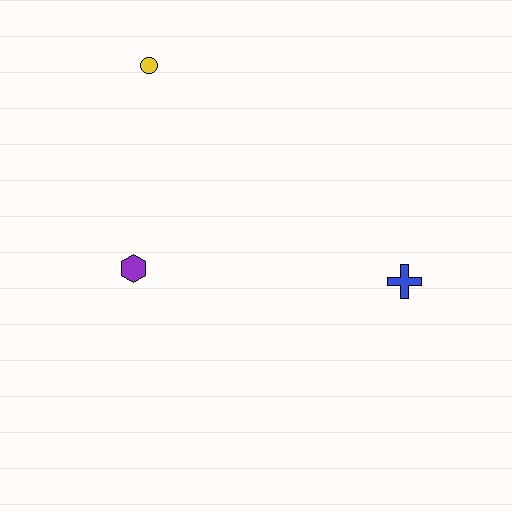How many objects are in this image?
There are 3 objects.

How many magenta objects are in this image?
There are no magenta objects.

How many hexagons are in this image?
There is 1 hexagon.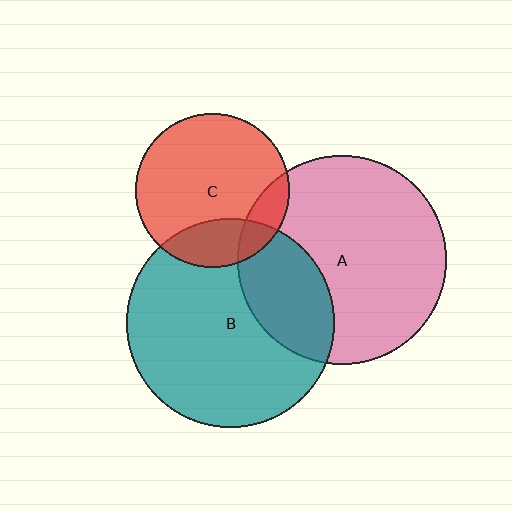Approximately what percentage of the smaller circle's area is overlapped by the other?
Approximately 20%.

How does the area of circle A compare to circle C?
Approximately 1.9 times.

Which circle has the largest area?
Circle A (pink).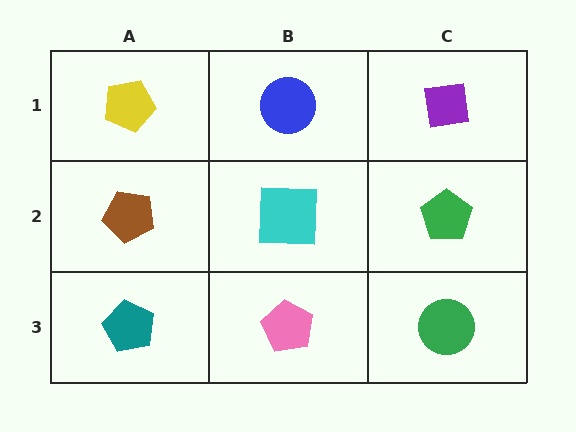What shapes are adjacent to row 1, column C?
A green pentagon (row 2, column C), a blue circle (row 1, column B).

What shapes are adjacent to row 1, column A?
A brown pentagon (row 2, column A), a blue circle (row 1, column B).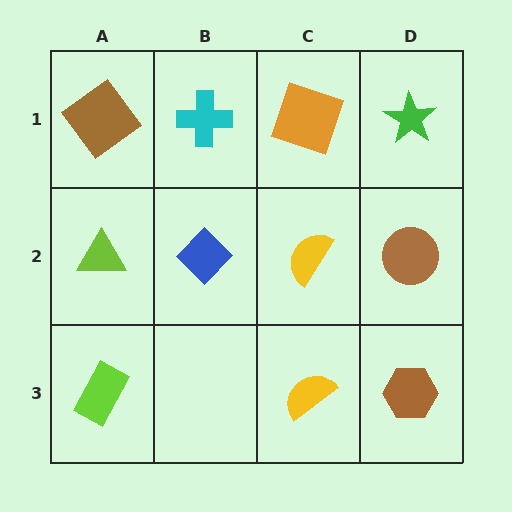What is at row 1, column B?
A cyan cross.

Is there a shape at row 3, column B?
No, that cell is empty.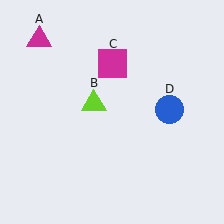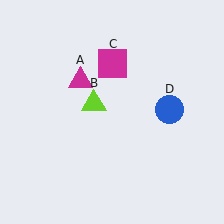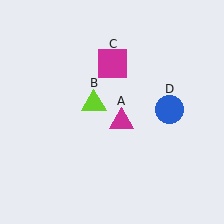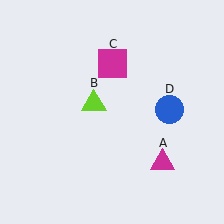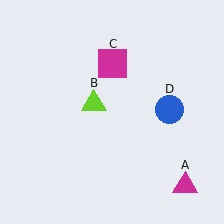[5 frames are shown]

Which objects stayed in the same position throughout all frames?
Lime triangle (object B) and magenta square (object C) and blue circle (object D) remained stationary.